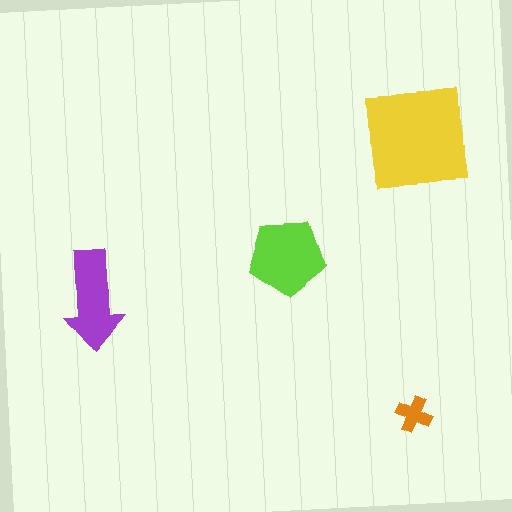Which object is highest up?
The yellow square is topmost.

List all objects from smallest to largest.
The orange cross, the purple arrow, the lime pentagon, the yellow square.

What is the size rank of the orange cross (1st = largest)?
4th.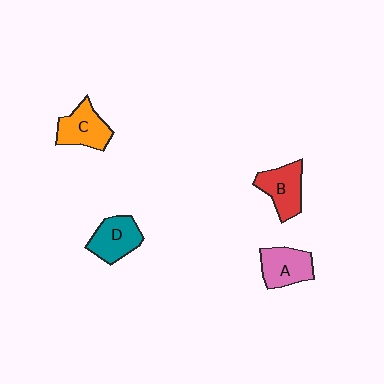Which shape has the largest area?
Shape C (orange).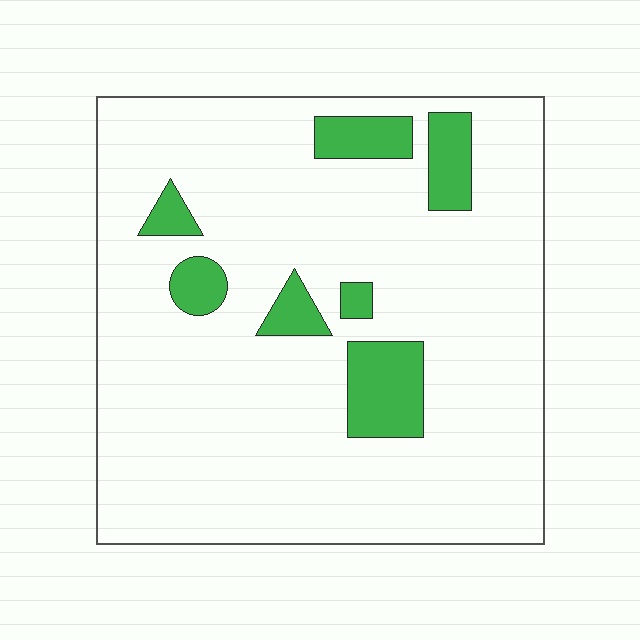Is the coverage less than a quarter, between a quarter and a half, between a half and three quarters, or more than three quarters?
Less than a quarter.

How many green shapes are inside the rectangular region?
7.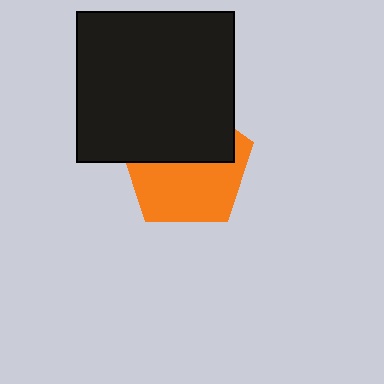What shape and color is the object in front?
The object in front is a black rectangle.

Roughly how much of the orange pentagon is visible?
About half of it is visible (roughly 54%).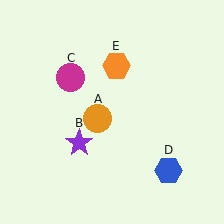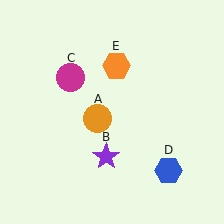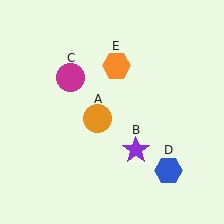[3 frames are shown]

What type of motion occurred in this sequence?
The purple star (object B) rotated counterclockwise around the center of the scene.